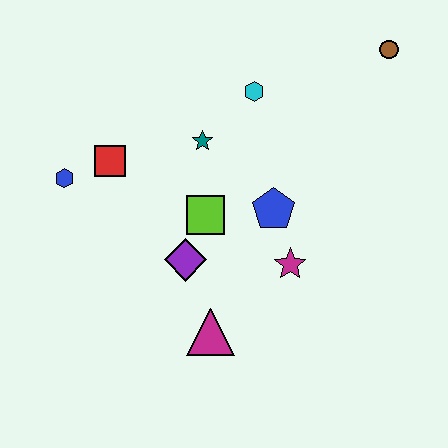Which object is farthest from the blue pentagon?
The blue hexagon is farthest from the blue pentagon.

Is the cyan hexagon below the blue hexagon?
No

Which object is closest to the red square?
The blue hexagon is closest to the red square.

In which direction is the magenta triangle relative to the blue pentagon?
The magenta triangle is below the blue pentagon.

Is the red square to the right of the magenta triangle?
No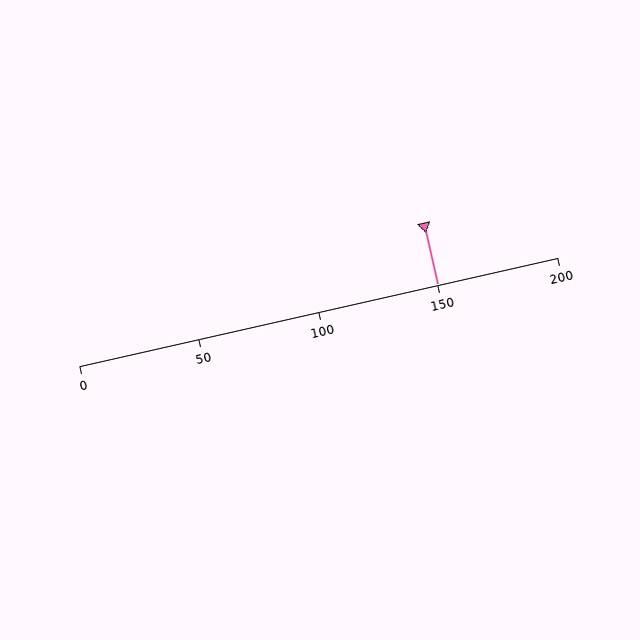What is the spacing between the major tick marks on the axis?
The major ticks are spaced 50 apart.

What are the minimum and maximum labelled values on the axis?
The axis runs from 0 to 200.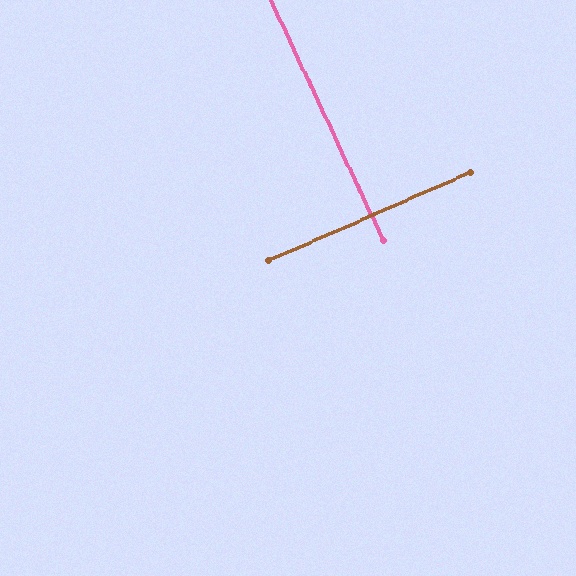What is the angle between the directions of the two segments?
Approximately 89 degrees.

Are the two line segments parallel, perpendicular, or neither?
Perpendicular — they meet at approximately 89°.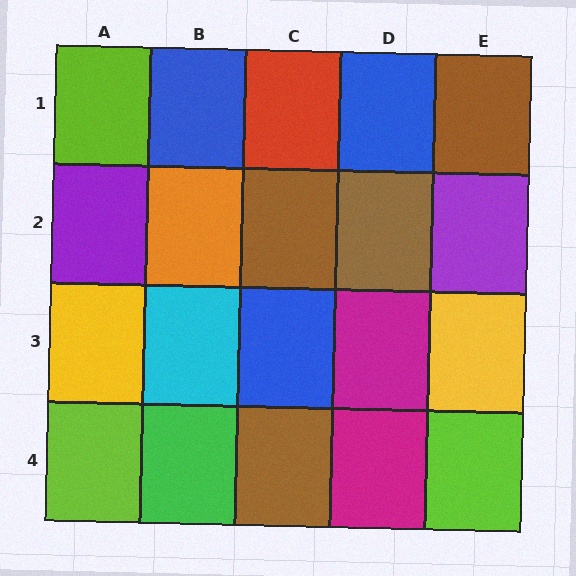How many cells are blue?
3 cells are blue.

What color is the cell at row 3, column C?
Blue.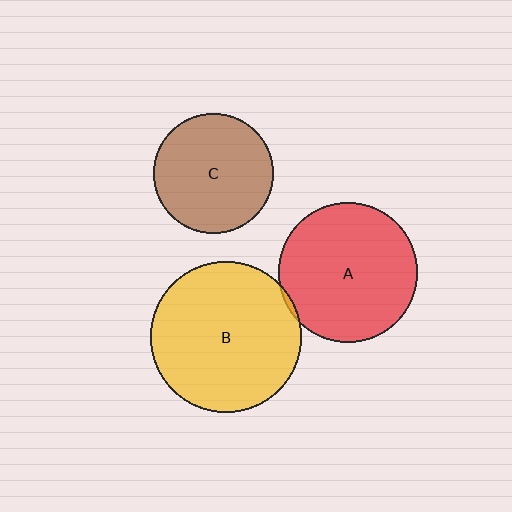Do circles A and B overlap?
Yes.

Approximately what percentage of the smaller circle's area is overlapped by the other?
Approximately 5%.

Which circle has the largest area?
Circle B (yellow).